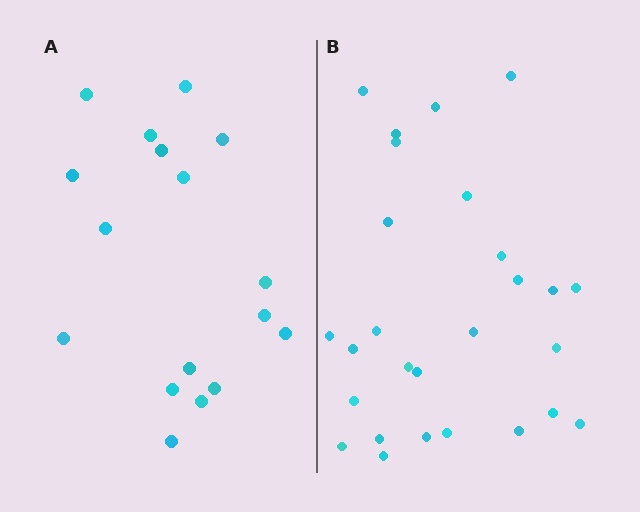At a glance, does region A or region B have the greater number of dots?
Region B (the right region) has more dots.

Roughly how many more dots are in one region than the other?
Region B has roughly 10 or so more dots than region A.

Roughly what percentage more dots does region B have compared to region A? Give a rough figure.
About 60% more.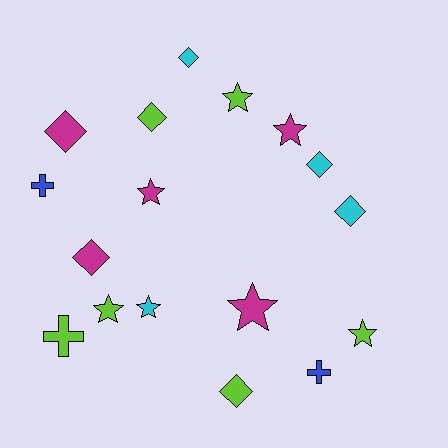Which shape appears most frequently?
Diamond, with 7 objects.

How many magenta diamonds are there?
There are 2 magenta diamonds.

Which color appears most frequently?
Lime, with 6 objects.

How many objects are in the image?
There are 17 objects.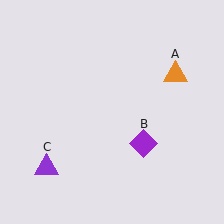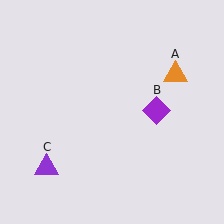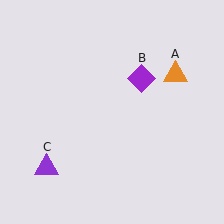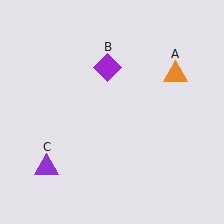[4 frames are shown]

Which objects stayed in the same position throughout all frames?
Orange triangle (object A) and purple triangle (object C) remained stationary.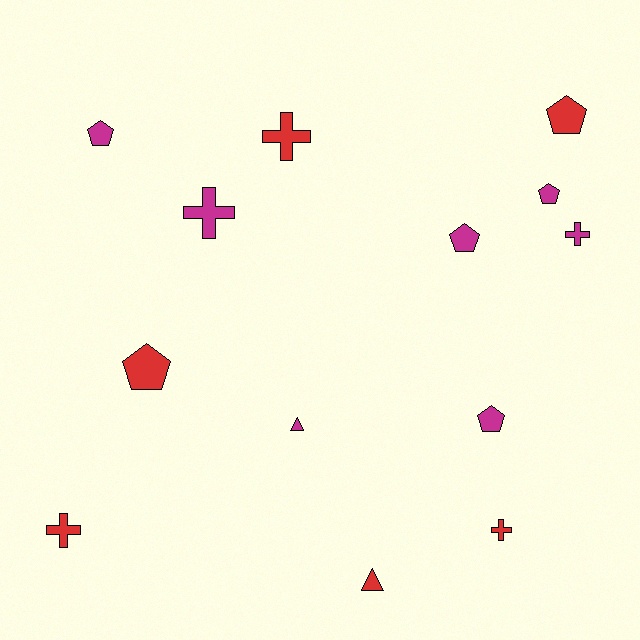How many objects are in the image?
There are 13 objects.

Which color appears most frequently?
Magenta, with 7 objects.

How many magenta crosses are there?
There are 2 magenta crosses.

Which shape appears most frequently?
Pentagon, with 6 objects.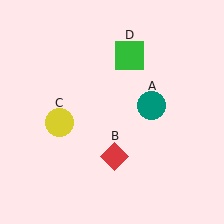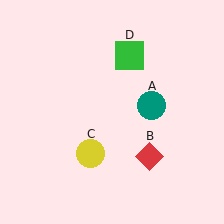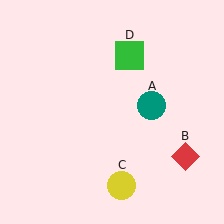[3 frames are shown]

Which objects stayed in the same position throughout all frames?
Teal circle (object A) and green square (object D) remained stationary.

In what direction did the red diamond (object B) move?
The red diamond (object B) moved right.